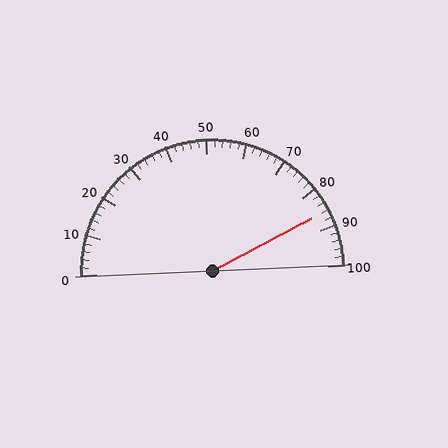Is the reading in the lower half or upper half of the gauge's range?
The reading is in the upper half of the range (0 to 100).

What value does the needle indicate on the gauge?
The needle indicates approximately 86.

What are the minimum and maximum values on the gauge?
The gauge ranges from 0 to 100.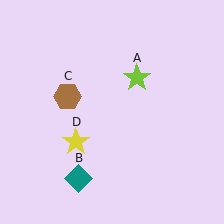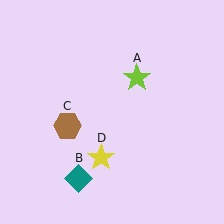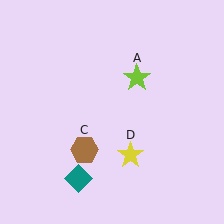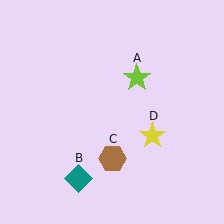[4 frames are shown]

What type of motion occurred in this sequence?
The brown hexagon (object C), yellow star (object D) rotated counterclockwise around the center of the scene.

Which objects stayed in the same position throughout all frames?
Lime star (object A) and teal diamond (object B) remained stationary.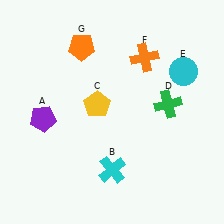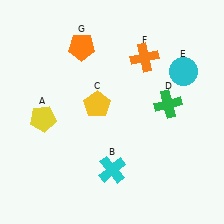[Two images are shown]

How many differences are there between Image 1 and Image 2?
There is 1 difference between the two images.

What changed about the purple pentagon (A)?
In Image 1, A is purple. In Image 2, it changed to yellow.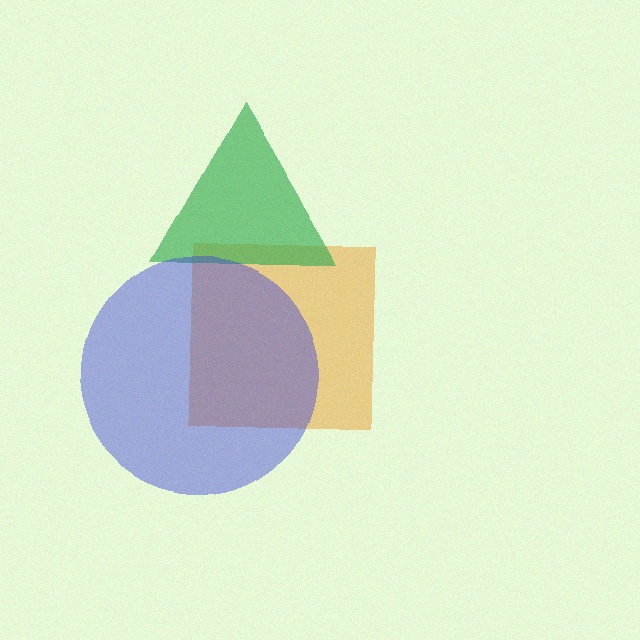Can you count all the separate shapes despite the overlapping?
Yes, there are 3 separate shapes.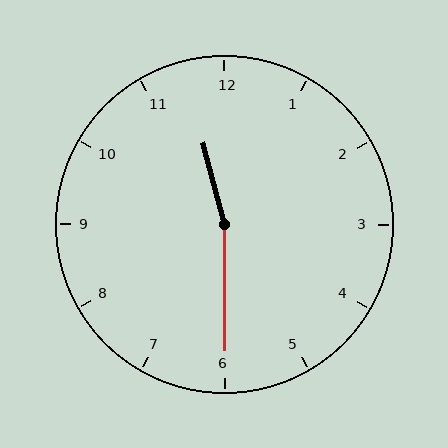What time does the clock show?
11:30.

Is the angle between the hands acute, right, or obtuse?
It is obtuse.